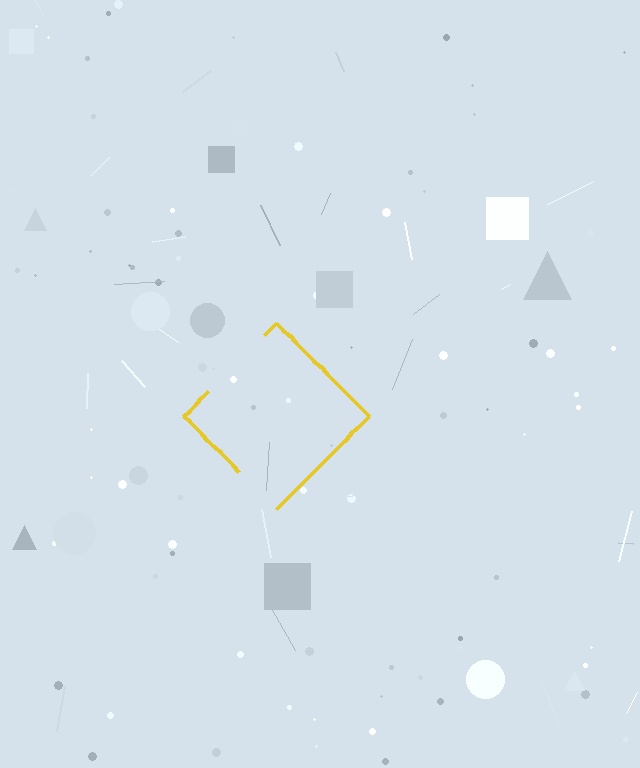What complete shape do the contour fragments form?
The contour fragments form a diamond.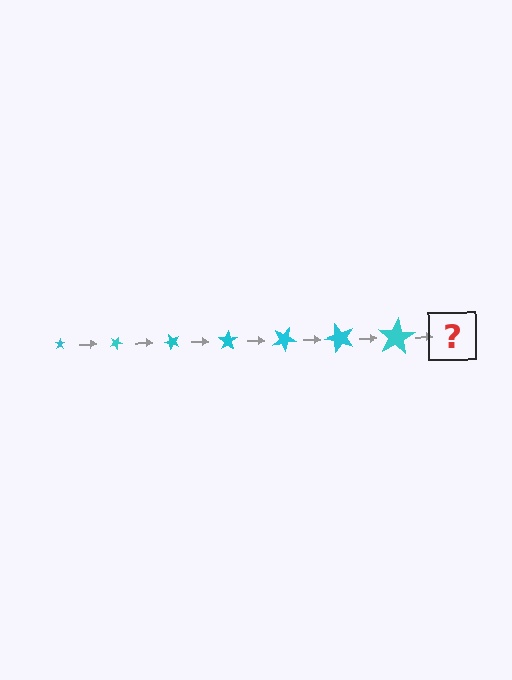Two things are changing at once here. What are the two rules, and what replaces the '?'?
The two rules are that the star grows larger each step and it rotates 25 degrees each step. The '?' should be a star, larger than the previous one and rotated 175 degrees from the start.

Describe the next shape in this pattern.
It should be a star, larger than the previous one and rotated 175 degrees from the start.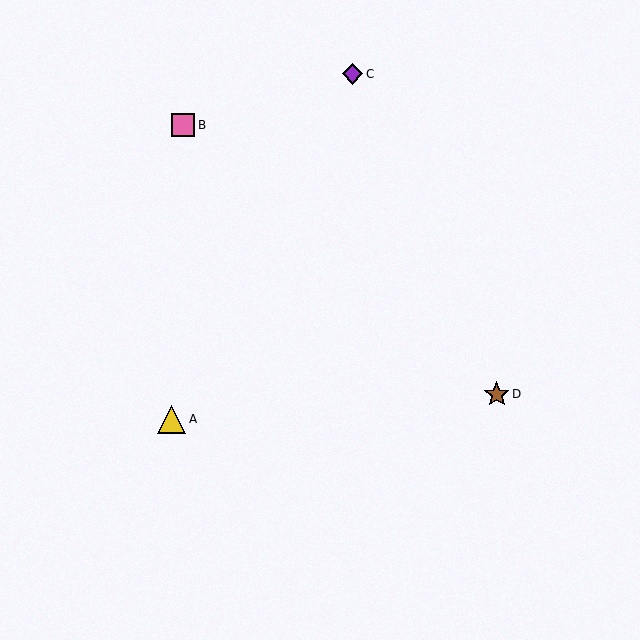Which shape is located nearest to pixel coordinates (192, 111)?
The pink square (labeled B) at (183, 125) is nearest to that location.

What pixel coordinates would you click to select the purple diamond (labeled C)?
Click at (353, 74) to select the purple diamond C.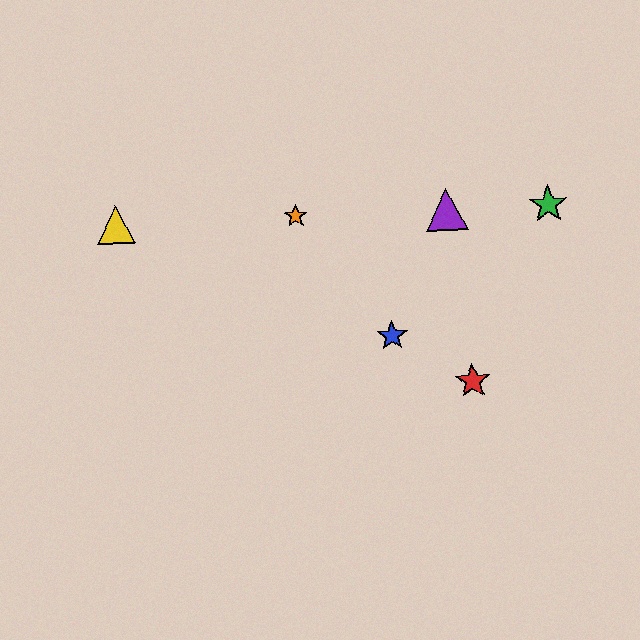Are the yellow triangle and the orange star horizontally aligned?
Yes, both are at y≈224.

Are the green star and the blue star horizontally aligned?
No, the green star is at y≈204 and the blue star is at y≈336.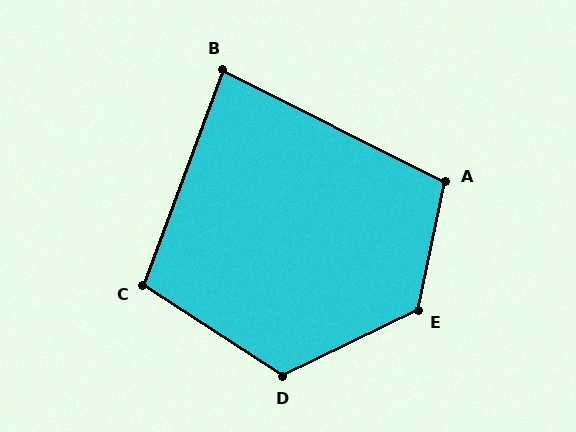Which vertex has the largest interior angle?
E, at approximately 128 degrees.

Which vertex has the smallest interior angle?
B, at approximately 83 degrees.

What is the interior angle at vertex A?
Approximately 105 degrees (obtuse).